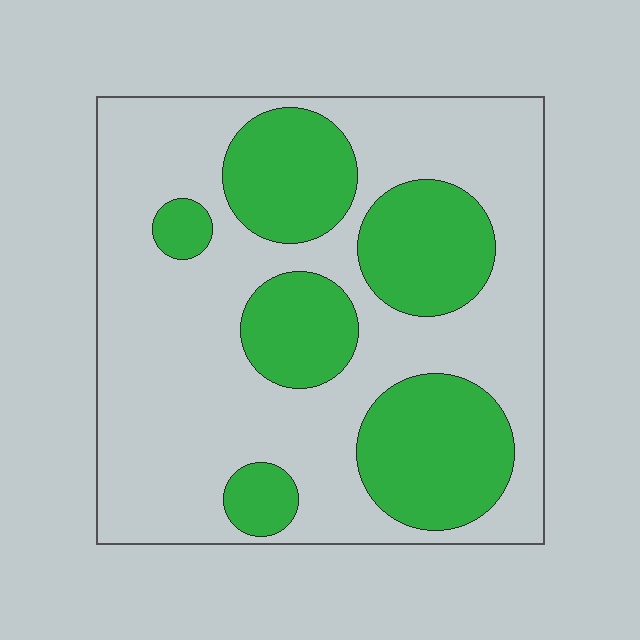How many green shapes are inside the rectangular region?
6.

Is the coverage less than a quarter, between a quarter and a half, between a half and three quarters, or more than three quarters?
Between a quarter and a half.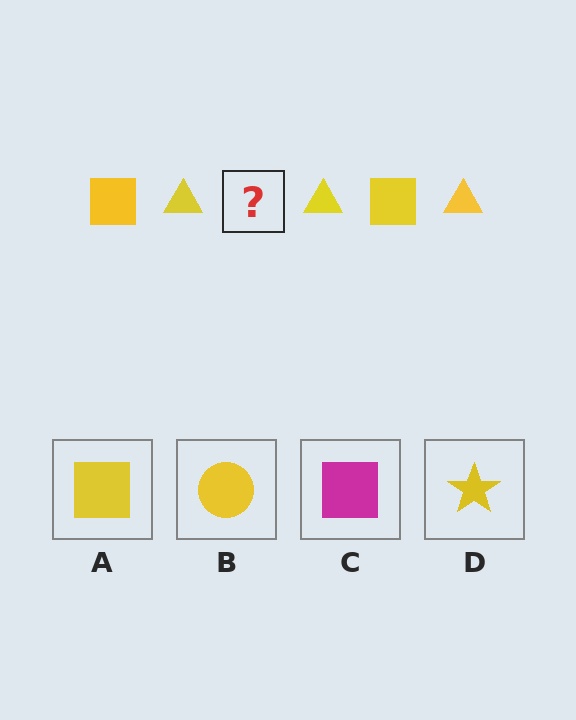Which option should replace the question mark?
Option A.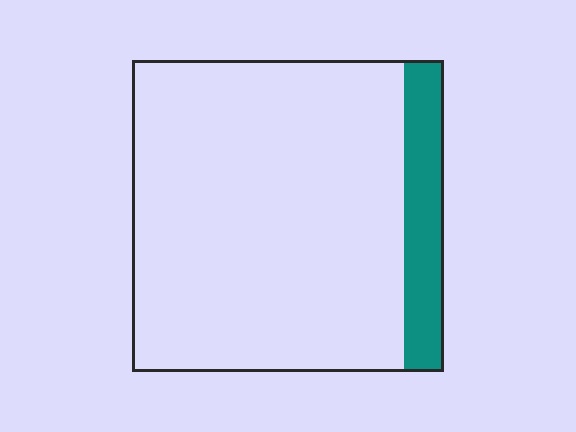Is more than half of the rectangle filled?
No.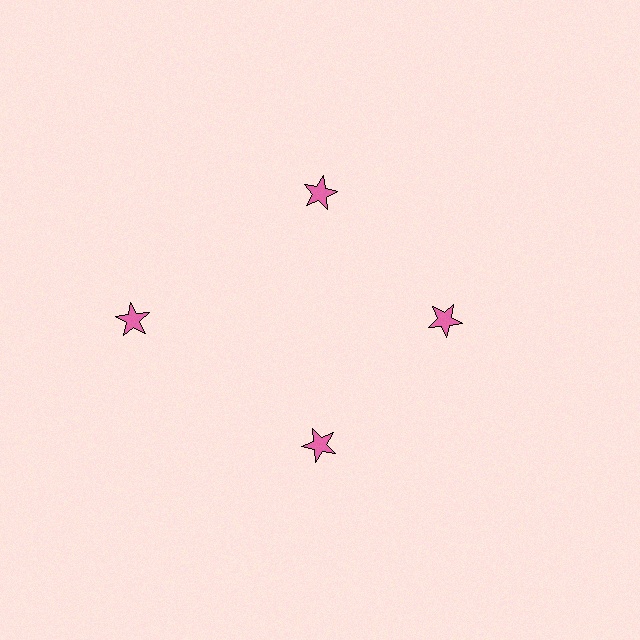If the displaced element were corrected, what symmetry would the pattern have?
It would have 4-fold rotational symmetry — the pattern would map onto itself every 90 degrees.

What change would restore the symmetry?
The symmetry would be restored by moving it inward, back onto the ring so that all 4 stars sit at equal angles and equal distance from the center.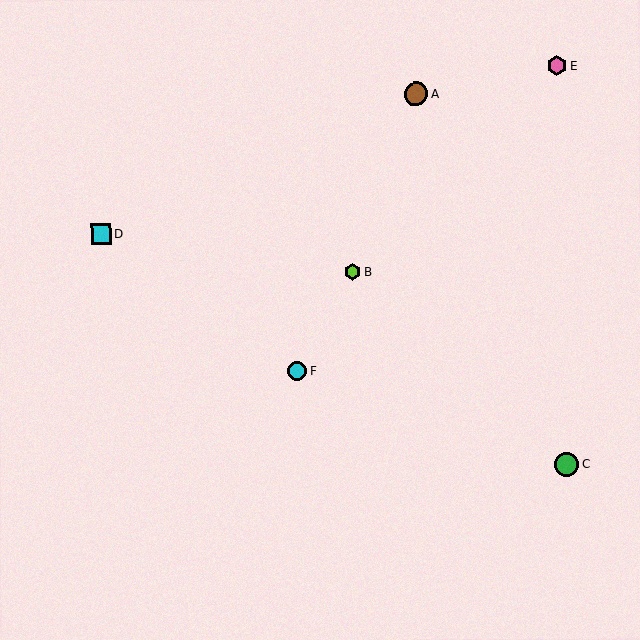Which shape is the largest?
The green circle (labeled C) is the largest.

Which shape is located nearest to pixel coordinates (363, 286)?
The lime hexagon (labeled B) at (352, 272) is nearest to that location.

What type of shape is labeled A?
Shape A is a brown circle.